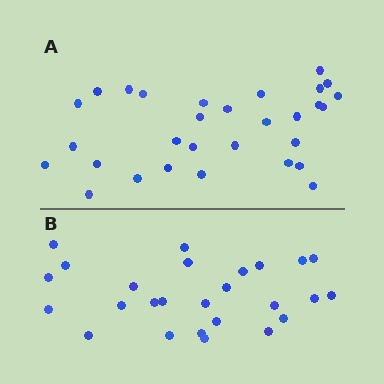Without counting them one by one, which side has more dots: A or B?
Region A (the top region) has more dots.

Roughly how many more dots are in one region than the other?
Region A has about 4 more dots than region B.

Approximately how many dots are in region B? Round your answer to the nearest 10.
About 30 dots. (The exact count is 26, which rounds to 30.)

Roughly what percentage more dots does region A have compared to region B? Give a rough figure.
About 15% more.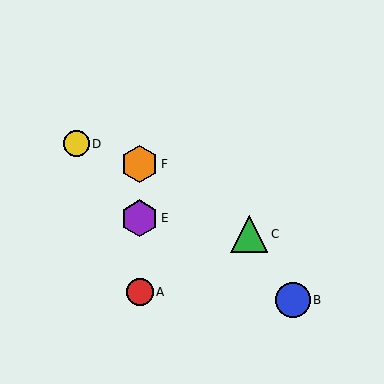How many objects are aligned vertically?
3 objects (A, E, F) are aligned vertically.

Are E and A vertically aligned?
Yes, both are at x≈140.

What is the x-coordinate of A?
Object A is at x≈140.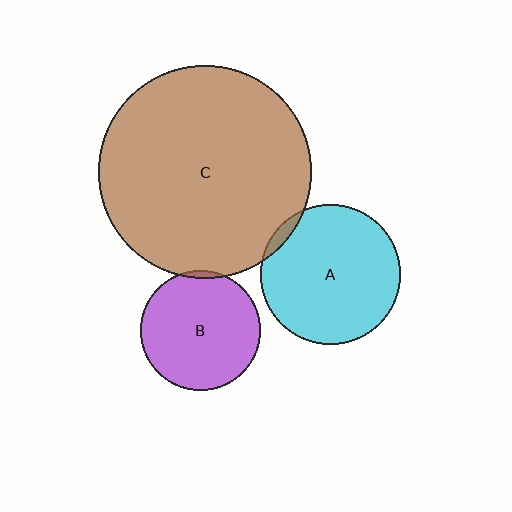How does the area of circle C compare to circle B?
Approximately 3.2 times.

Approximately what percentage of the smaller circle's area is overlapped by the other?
Approximately 5%.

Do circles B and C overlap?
Yes.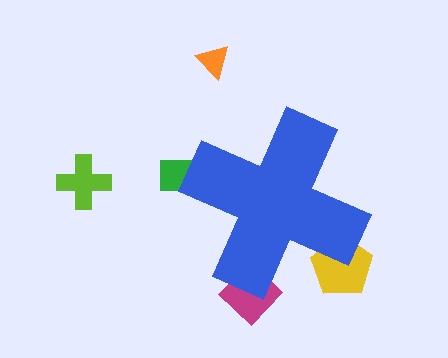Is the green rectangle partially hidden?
Yes, the green rectangle is partially hidden behind the blue cross.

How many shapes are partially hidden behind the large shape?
3 shapes are partially hidden.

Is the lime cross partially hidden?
No, the lime cross is fully visible.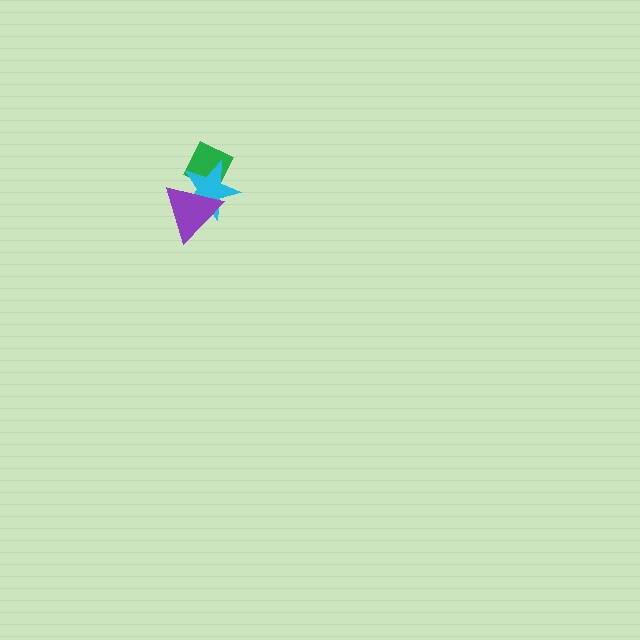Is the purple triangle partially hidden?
No, no other shape covers it.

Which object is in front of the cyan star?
The purple triangle is in front of the cyan star.